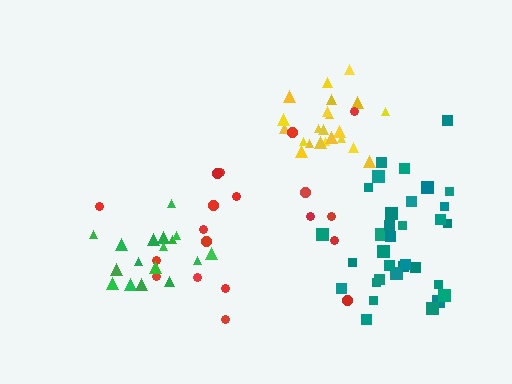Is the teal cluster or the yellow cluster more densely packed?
Yellow.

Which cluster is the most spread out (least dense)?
Red.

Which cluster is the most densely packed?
Yellow.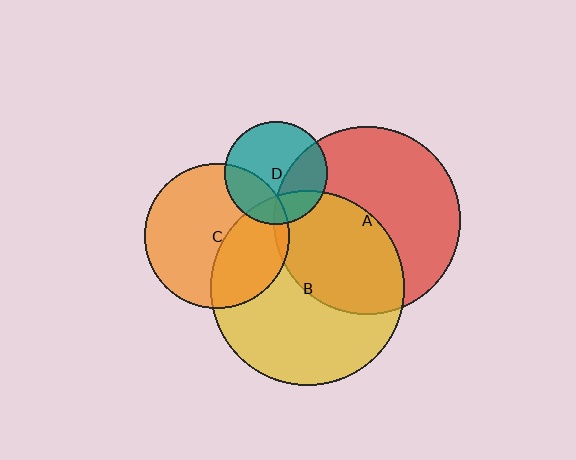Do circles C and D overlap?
Yes.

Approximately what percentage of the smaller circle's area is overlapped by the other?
Approximately 25%.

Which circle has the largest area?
Circle B (yellow).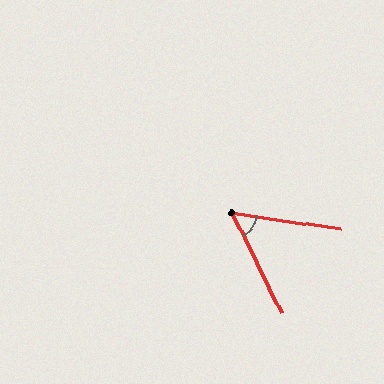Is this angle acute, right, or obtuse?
It is acute.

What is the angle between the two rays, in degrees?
Approximately 56 degrees.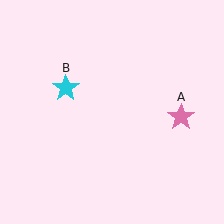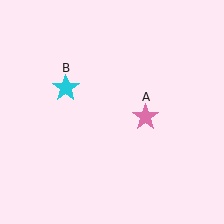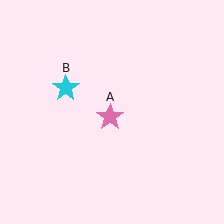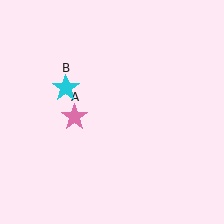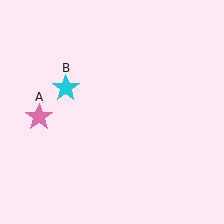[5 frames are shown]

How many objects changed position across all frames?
1 object changed position: pink star (object A).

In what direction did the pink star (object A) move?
The pink star (object A) moved left.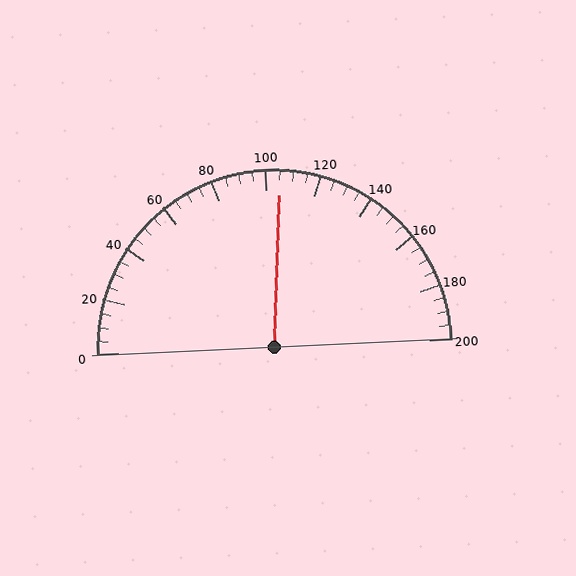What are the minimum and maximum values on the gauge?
The gauge ranges from 0 to 200.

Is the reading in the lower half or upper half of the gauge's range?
The reading is in the upper half of the range (0 to 200).